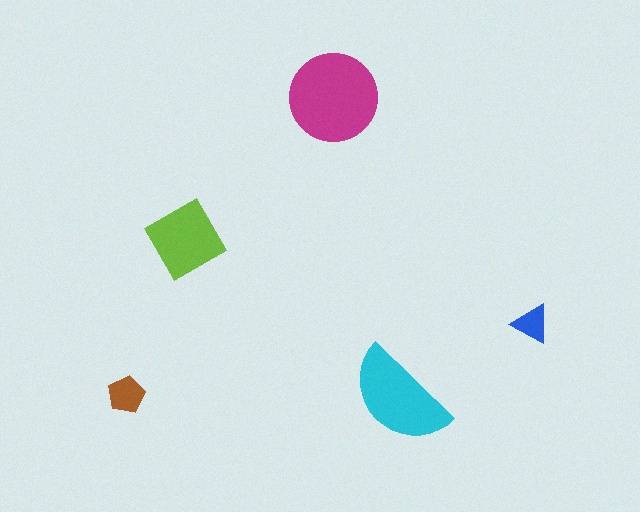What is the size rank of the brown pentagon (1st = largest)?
4th.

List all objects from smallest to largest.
The blue triangle, the brown pentagon, the lime square, the cyan semicircle, the magenta circle.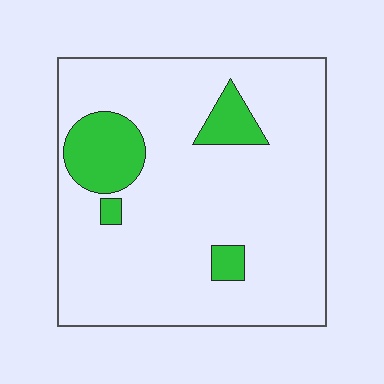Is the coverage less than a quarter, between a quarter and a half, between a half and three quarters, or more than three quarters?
Less than a quarter.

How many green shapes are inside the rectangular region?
4.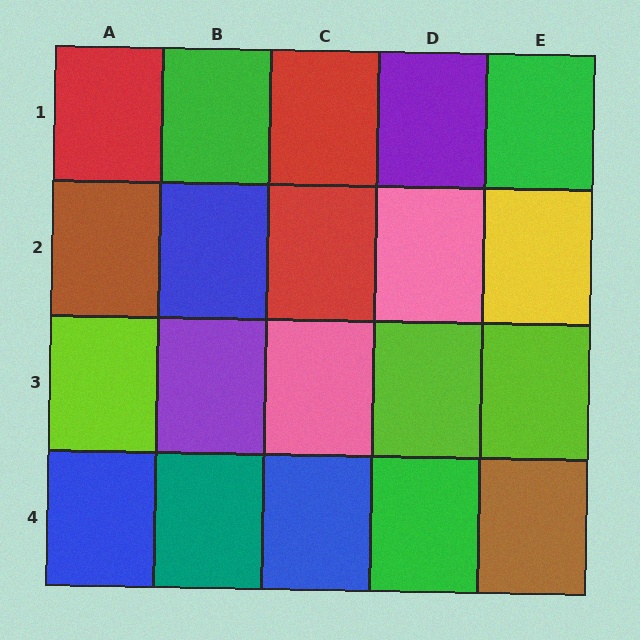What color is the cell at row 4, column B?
Teal.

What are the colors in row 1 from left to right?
Red, green, red, purple, green.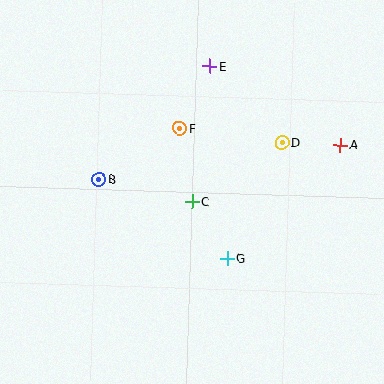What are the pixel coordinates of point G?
Point G is at (227, 258).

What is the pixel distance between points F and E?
The distance between F and E is 69 pixels.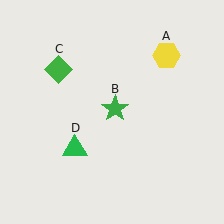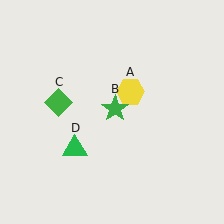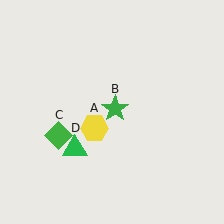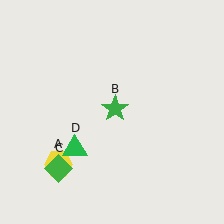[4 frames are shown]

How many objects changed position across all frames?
2 objects changed position: yellow hexagon (object A), green diamond (object C).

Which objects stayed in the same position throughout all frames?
Green star (object B) and green triangle (object D) remained stationary.